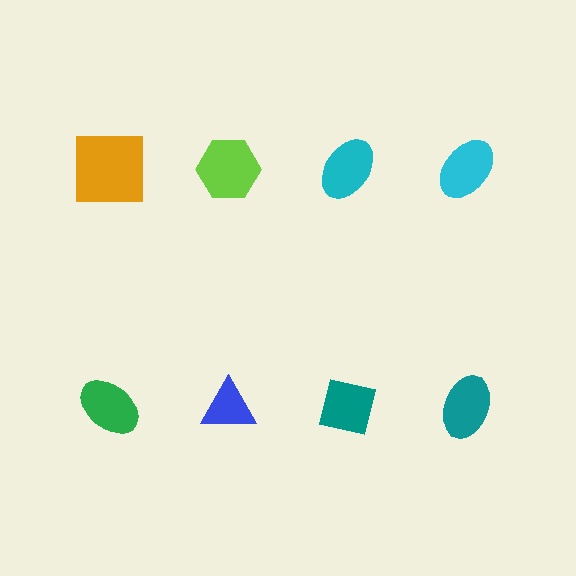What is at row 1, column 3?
A cyan ellipse.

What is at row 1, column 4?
A cyan ellipse.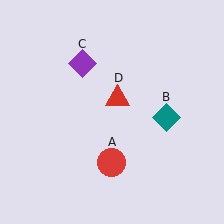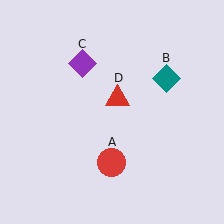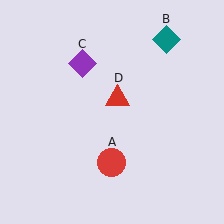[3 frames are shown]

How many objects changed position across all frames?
1 object changed position: teal diamond (object B).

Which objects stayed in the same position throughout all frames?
Red circle (object A) and purple diamond (object C) and red triangle (object D) remained stationary.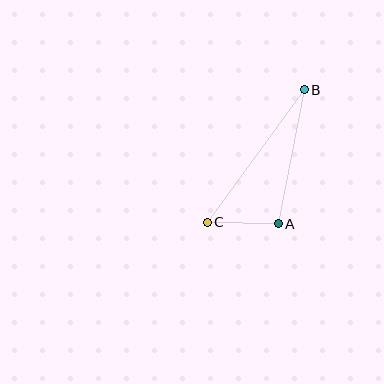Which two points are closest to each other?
Points A and C are closest to each other.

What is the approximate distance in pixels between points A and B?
The distance between A and B is approximately 137 pixels.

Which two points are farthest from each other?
Points B and C are farthest from each other.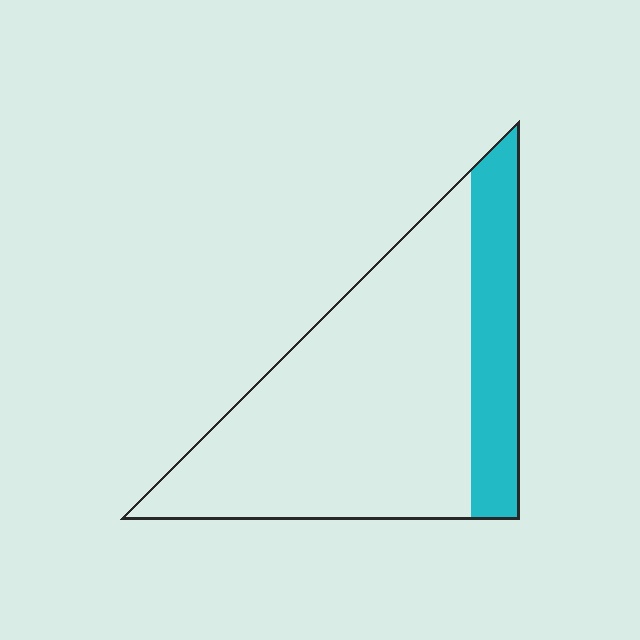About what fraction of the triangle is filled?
About one quarter (1/4).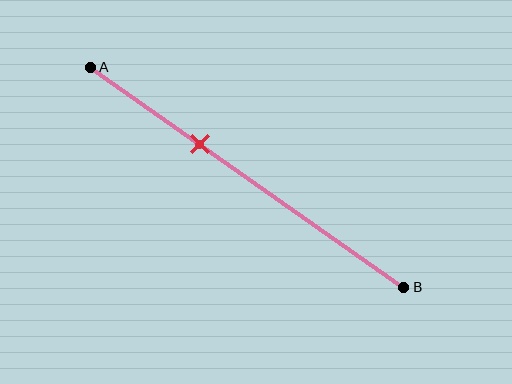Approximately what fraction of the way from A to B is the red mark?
The red mark is approximately 35% of the way from A to B.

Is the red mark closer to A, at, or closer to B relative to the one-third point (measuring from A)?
The red mark is approximately at the one-third point of segment AB.